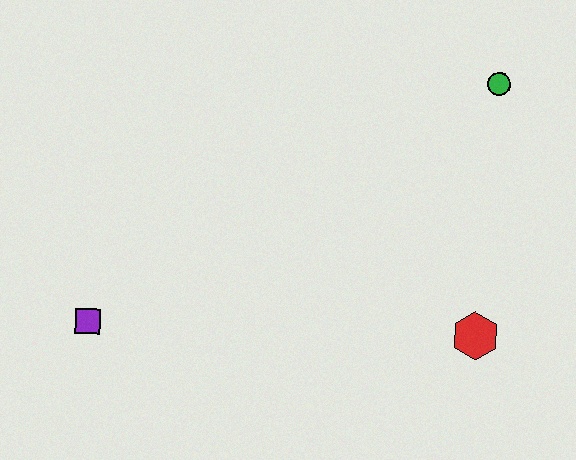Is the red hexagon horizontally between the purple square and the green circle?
Yes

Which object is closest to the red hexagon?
The green circle is closest to the red hexagon.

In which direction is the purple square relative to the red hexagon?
The purple square is to the left of the red hexagon.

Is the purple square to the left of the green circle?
Yes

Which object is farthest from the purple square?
The green circle is farthest from the purple square.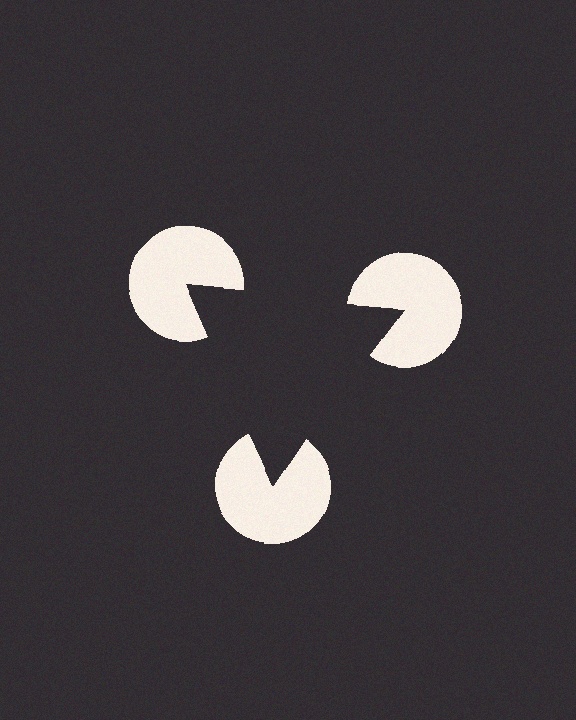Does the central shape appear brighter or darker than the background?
It typically appears slightly darker than the background, even though no actual brightness change is drawn.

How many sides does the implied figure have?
3 sides.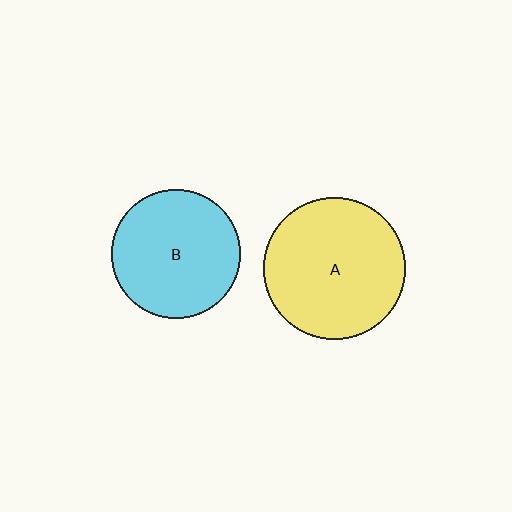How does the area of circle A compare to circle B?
Approximately 1.2 times.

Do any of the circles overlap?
No, none of the circles overlap.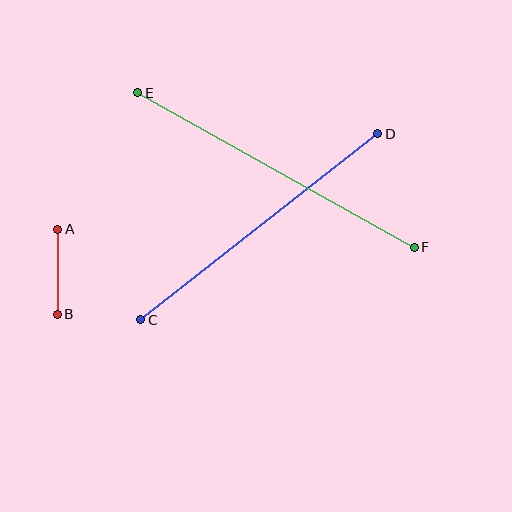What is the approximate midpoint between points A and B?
The midpoint is at approximately (57, 272) pixels.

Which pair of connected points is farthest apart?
Points E and F are farthest apart.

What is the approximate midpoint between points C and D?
The midpoint is at approximately (259, 227) pixels.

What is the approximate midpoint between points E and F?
The midpoint is at approximately (276, 170) pixels.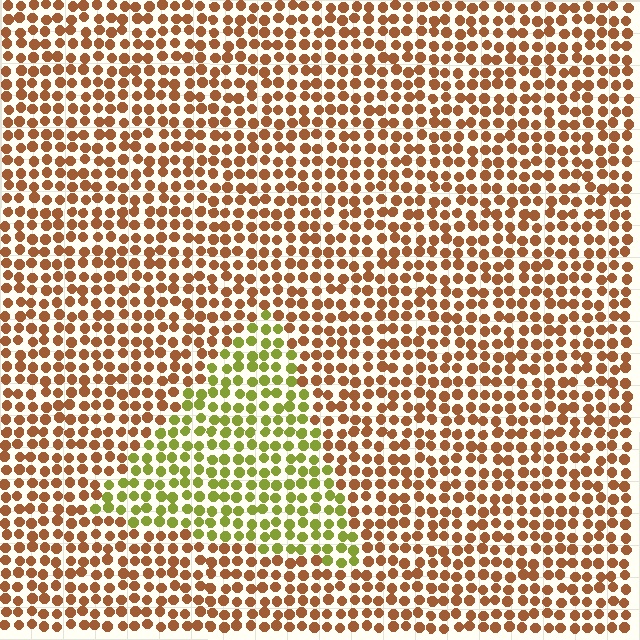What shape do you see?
I see a triangle.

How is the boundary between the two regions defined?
The boundary is defined purely by a slight shift in hue (about 54 degrees). Spacing, size, and orientation are identical on both sides.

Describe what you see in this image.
The image is filled with small brown elements in a uniform arrangement. A triangle-shaped region is visible where the elements are tinted to a slightly different hue, forming a subtle color boundary.